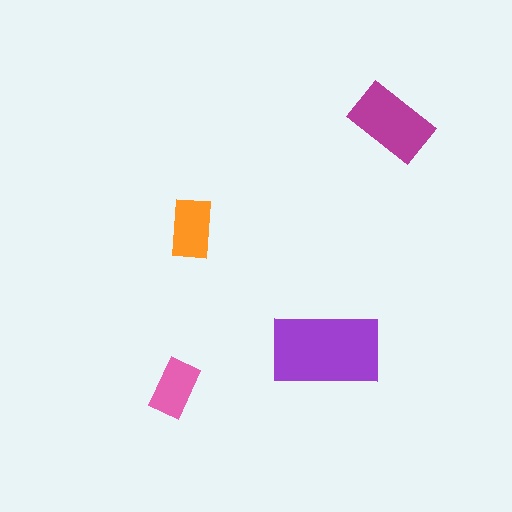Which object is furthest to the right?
The magenta rectangle is rightmost.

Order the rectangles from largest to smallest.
the purple one, the magenta one, the orange one, the pink one.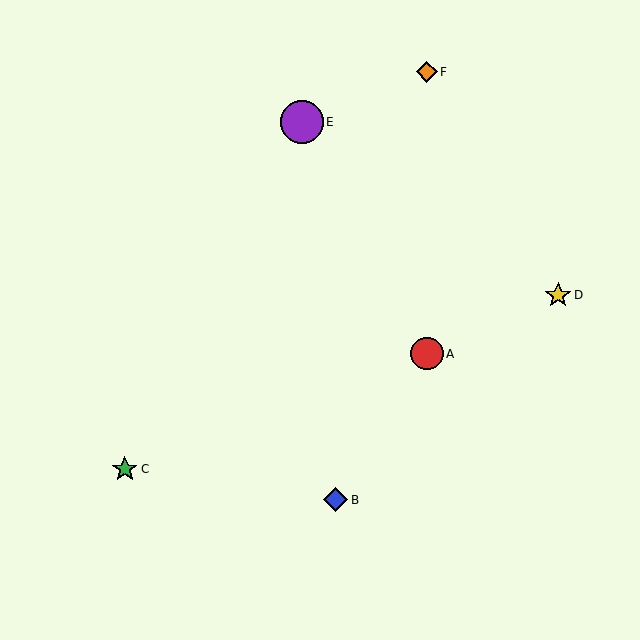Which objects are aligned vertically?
Objects A, F are aligned vertically.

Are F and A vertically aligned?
Yes, both are at x≈427.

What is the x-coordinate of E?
Object E is at x≈302.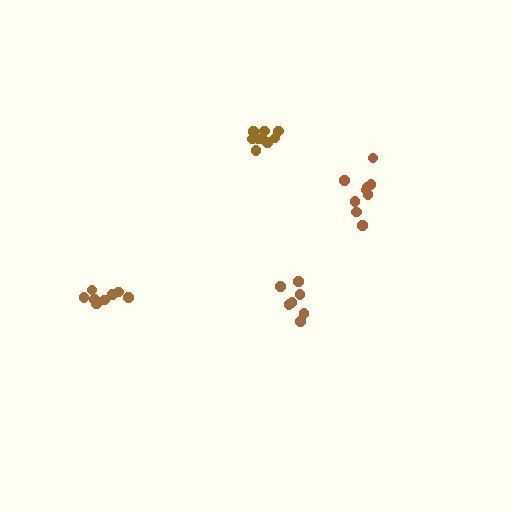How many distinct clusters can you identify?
There are 4 distinct clusters.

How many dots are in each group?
Group 1: 8 dots, Group 2: 9 dots, Group 3: 7 dots, Group 4: 10 dots (34 total).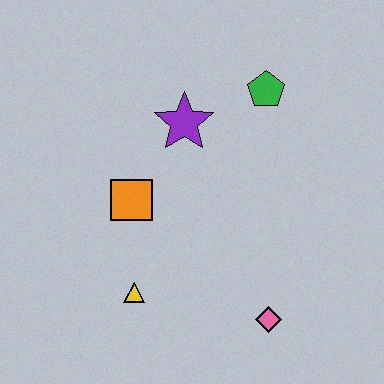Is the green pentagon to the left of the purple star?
No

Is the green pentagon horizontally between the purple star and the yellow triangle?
No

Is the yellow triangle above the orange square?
No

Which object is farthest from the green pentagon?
The yellow triangle is farthest from the green pentagon.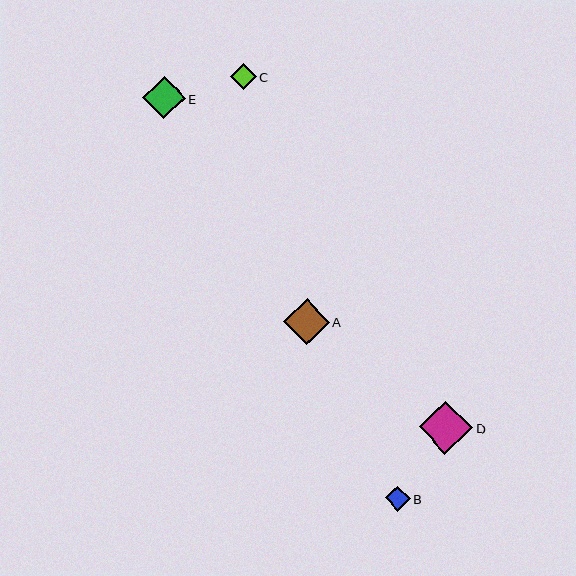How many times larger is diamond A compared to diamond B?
Diamond A is approximately 1.9 times the size of diamond B.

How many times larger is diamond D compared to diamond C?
Diamond D is approximately 2.1 times the size of diamond C.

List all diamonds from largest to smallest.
From largest to smallest: D, A, E, C, B.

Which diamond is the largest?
Diamond D is the largest with a size of approximately 53 pixels.